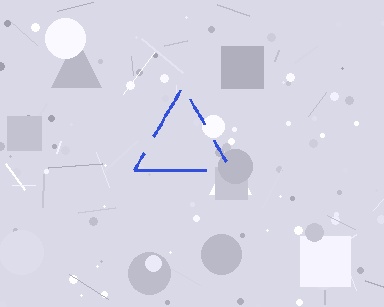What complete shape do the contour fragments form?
The contour fragments form a triangle.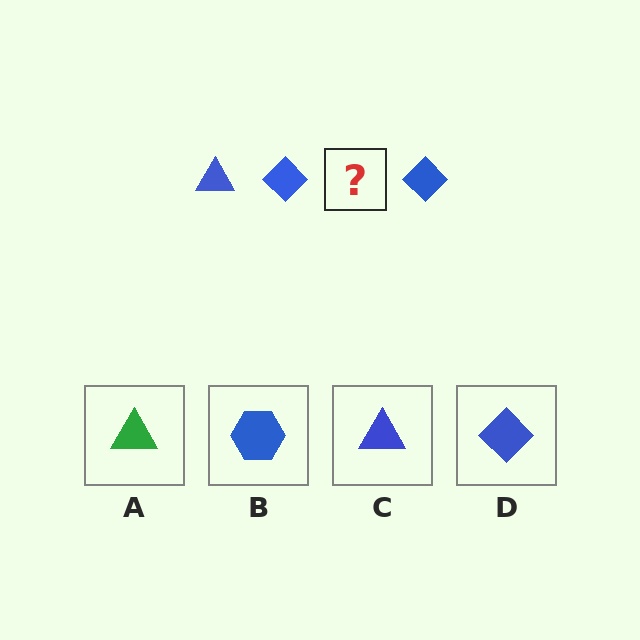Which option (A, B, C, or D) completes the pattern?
C.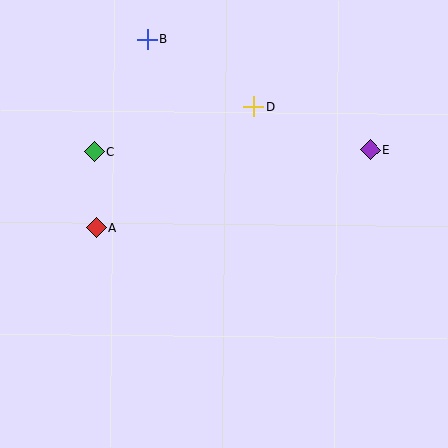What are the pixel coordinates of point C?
Point C is at (94, 151).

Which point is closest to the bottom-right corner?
Point E is closest to the bottom-right corner.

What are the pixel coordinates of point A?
Point A is at (96, 228).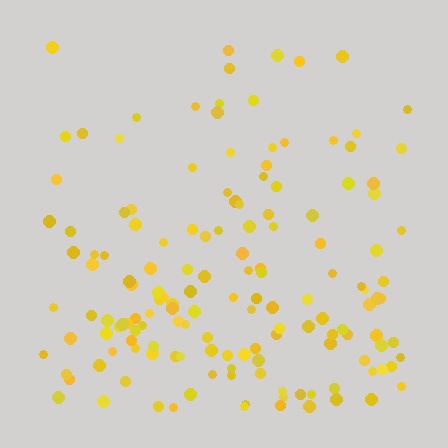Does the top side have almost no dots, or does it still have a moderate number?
Still a moderate number, just noticeably fewer than the bottom.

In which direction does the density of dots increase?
From top to bottom, with the bottom side densest.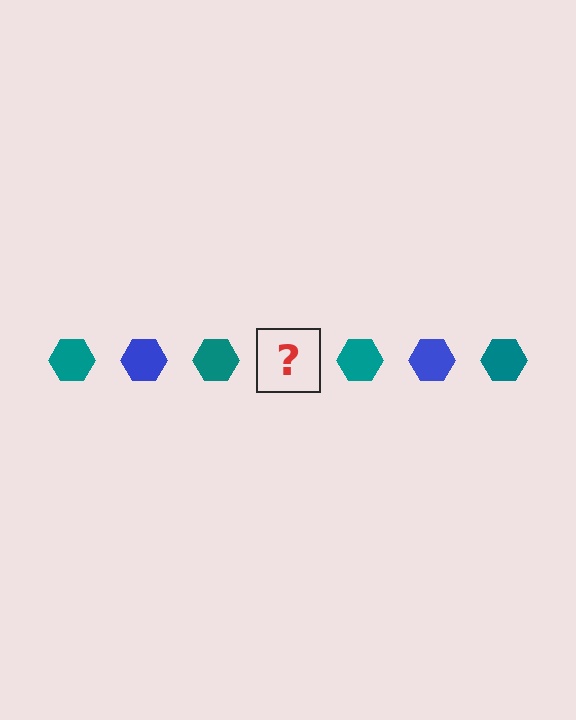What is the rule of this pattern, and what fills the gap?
The rule is that the pattern cycles through teal, blue hexagons. The gap should be filled with a blue hexagon.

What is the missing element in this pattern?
The missing element is a blue hexagon.